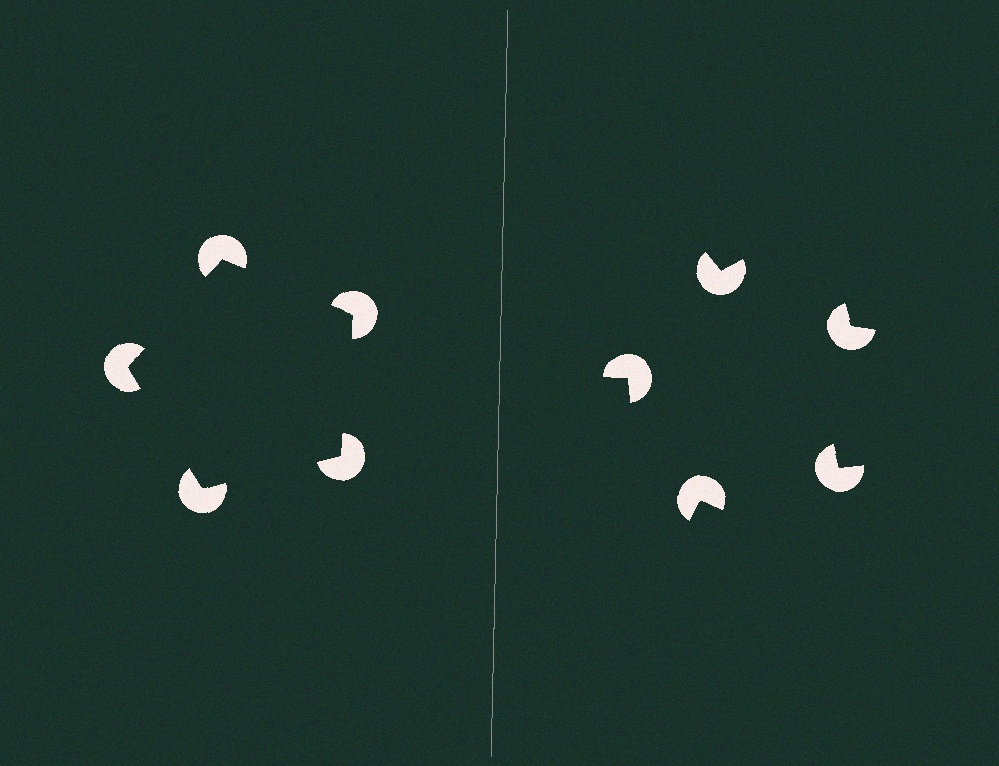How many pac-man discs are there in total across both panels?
10 — 5 on each side.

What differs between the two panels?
The pac-man discs are positioned identically on both sides; only the wedge orientations differ. On the left they align to a pentagon; on the right they are misaligned.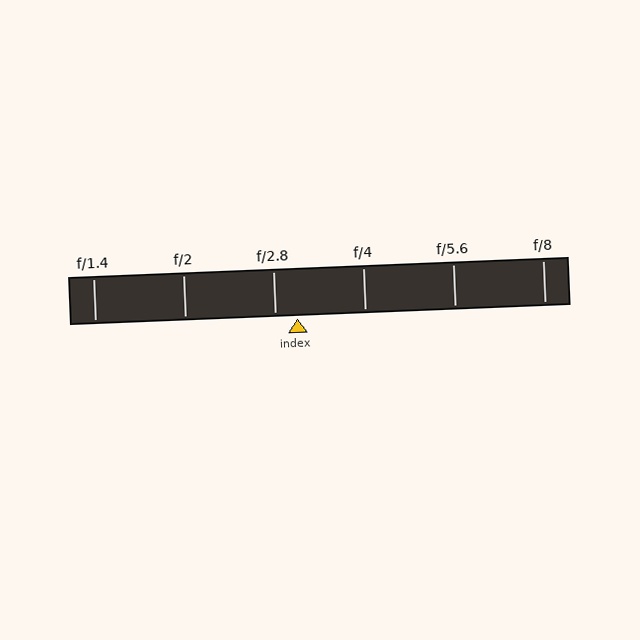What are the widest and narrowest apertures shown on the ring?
The widest aperture shown is f/1.4 and the narrowest is f/8.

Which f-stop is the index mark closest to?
The index mark is closest to f/2.8.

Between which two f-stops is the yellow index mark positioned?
The index mark is between f/2.8 and f/4.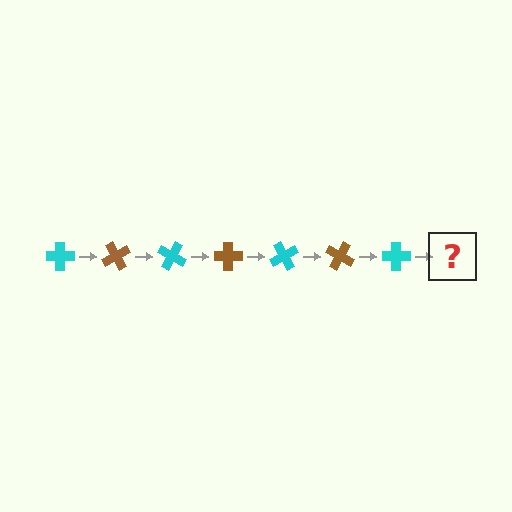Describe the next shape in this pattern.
It should be a brown cross, rotated 420 degrees from the start.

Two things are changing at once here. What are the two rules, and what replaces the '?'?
The two rules are that it rotates 60 degrees each step and the color cycles through cyan and brown. The '?' should be a brown cross, rotated 420 degrees from the start.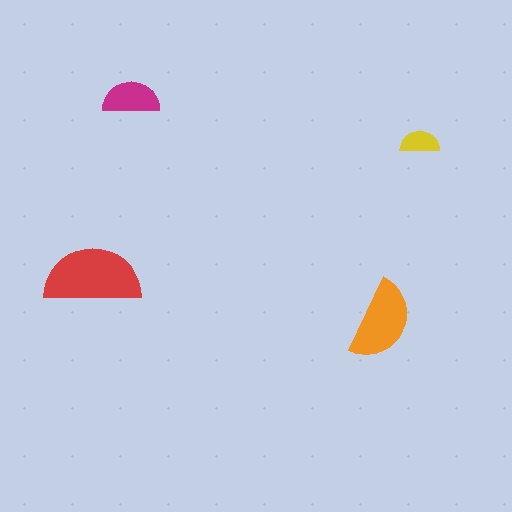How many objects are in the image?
There are 4 objects in the image.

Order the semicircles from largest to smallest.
the red one, the orange one, the magenta one, the yellow one.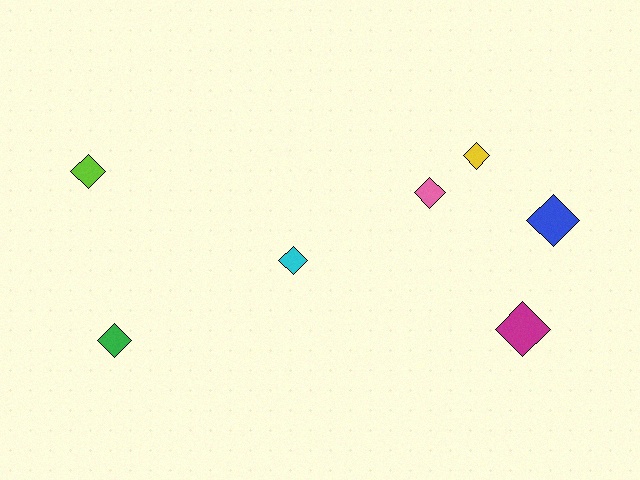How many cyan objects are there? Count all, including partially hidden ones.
There is 1 cyan object.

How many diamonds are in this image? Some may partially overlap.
There are 7 diamonds.